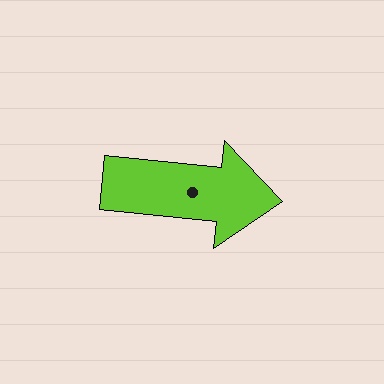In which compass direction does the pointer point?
East.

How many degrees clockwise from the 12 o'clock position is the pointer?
Approximately 96 degrees.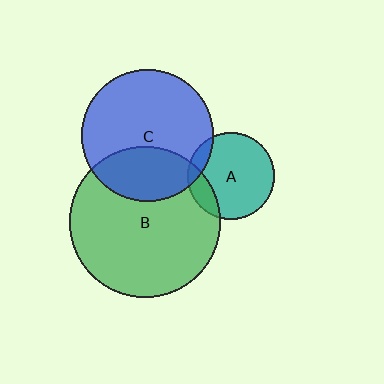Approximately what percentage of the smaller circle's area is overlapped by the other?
Approximately 15%.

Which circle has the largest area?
Circle B (green).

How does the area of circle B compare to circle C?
Approximately 1.3 times.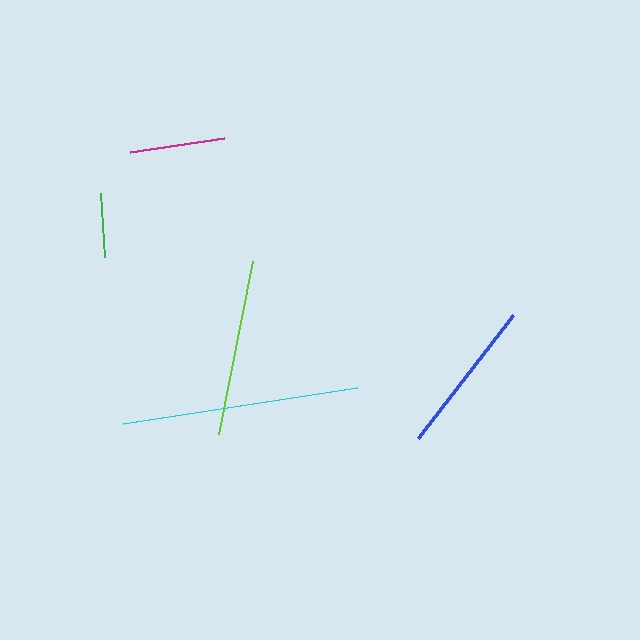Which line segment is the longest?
The cyan line is the longest at approximately 237 pixels.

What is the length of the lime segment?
The lime segment is approximately 176 pixels long.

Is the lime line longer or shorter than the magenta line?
The lime line is longer than the magenta line.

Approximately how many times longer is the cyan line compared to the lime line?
The cyan line is approximately 1.3 times the length of the lime line.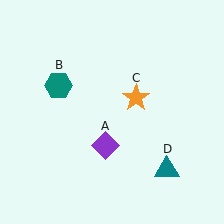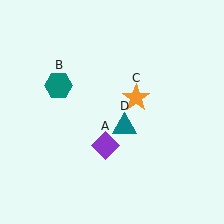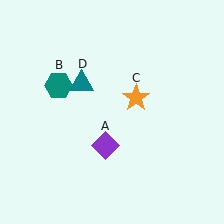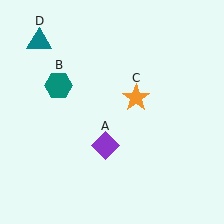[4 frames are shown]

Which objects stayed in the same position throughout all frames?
Purple diamond (object A) and teal hexagon (object B) and orange star (object C) remained stationary.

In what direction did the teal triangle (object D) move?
The teal triangle (object D) moved up and to the left.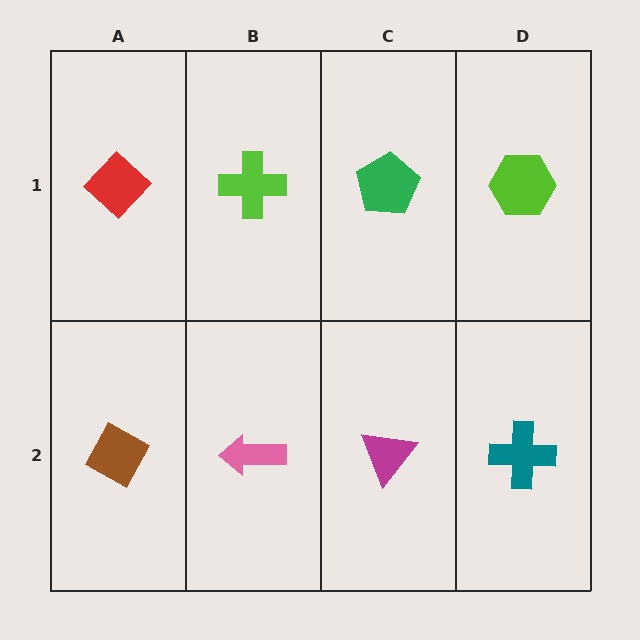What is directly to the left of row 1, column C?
A lime cross.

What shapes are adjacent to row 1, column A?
A brown diamond (row 2, column A), a lime cross (row 1, column B).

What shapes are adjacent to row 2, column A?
A red diamond (row 1, column A), a pink arrow (row 2, column B).